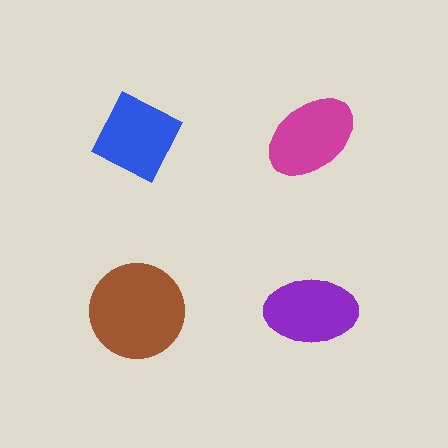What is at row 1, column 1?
A blue diamond.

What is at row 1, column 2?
A magenta ellipse.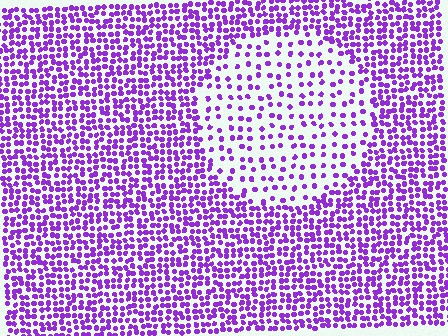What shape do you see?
I see a circle.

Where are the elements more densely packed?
The elements are more densely packed outside the circle boundary.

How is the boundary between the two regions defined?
The boundary is defined by a change in element density (approximately 2.4x ratio). All elements are the same color, size, and shape.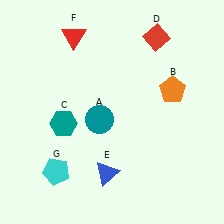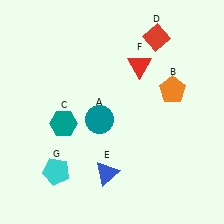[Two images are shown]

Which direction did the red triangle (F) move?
The red triangle (F) moved right.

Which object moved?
The red triangle (F) moved right.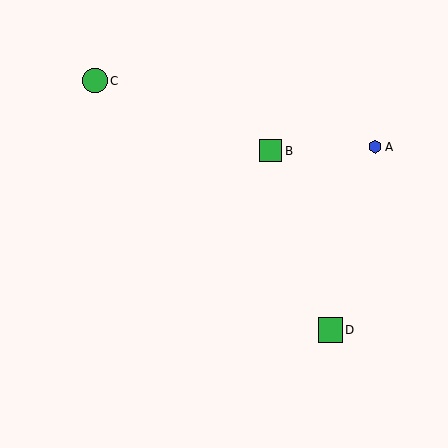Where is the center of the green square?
The center of the green square is at (271, 151).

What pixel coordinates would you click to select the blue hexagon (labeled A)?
Click at (375, 147) to select the blue hexagon A.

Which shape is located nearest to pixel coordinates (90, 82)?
The green circle (labeled C) at (95, 81) is nearest to that location.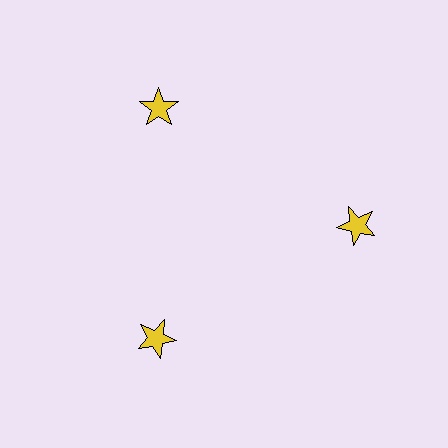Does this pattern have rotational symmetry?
Yes, this pattern has 3-fold rotational symmetry. It looks the same after rotating 120 degrees around the center.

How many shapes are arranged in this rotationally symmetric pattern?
There are 3 shapes, arranged in 3 groups of 1.